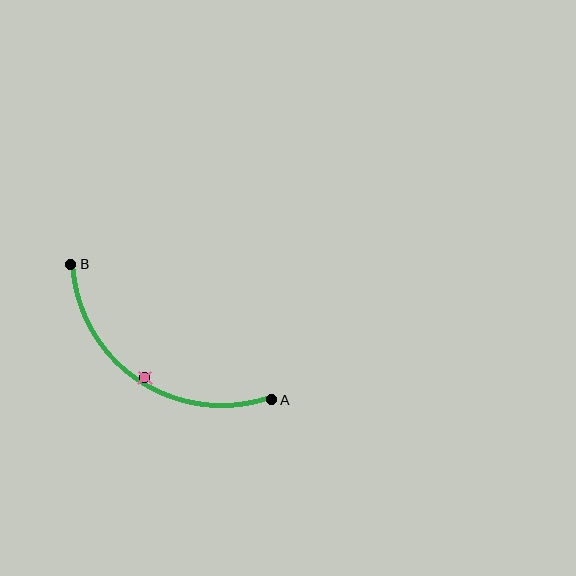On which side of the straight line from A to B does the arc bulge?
The arc bulges below and to the left of the straight line connecting A and B.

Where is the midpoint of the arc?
The arc midpoint is the point on the curve farthest from the straight line joining A and B. It sits below and to the left of that line.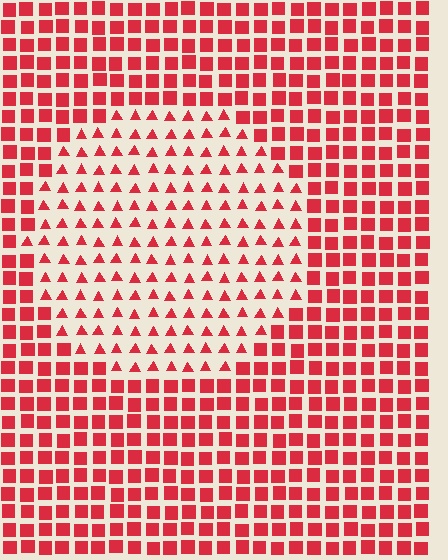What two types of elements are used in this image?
The image uses triangles inside the circle region and squares outside it.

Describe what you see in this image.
The image is filled with small red elements arranged in a uniform grid. A circle-shaped region contains triangles, while the surrounding area contains squares. The boundary is defined purely by the change in element shape.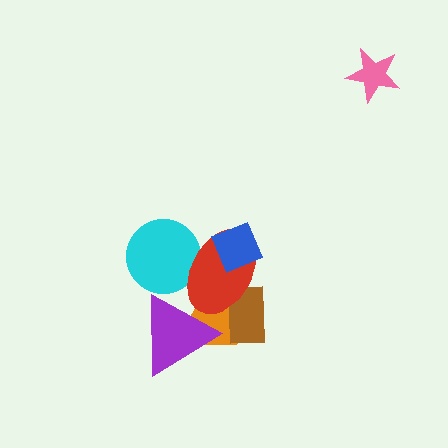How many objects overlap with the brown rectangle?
2 objects overlap with the brown rectangle.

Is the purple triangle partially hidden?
Yes, it is partially covered by another shape.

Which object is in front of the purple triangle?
The red ellipse is in front of the purple triangle.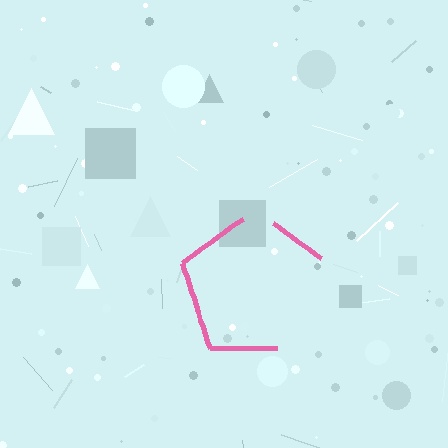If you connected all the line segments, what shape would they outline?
They would outline a pentagon.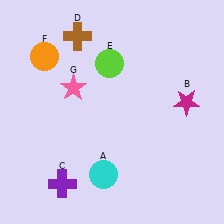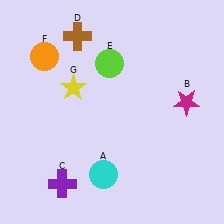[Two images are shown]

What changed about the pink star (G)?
In Image 1, G is pink. In Image 2, it changed to yellow.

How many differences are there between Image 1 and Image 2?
There is 1 difference between the two images.